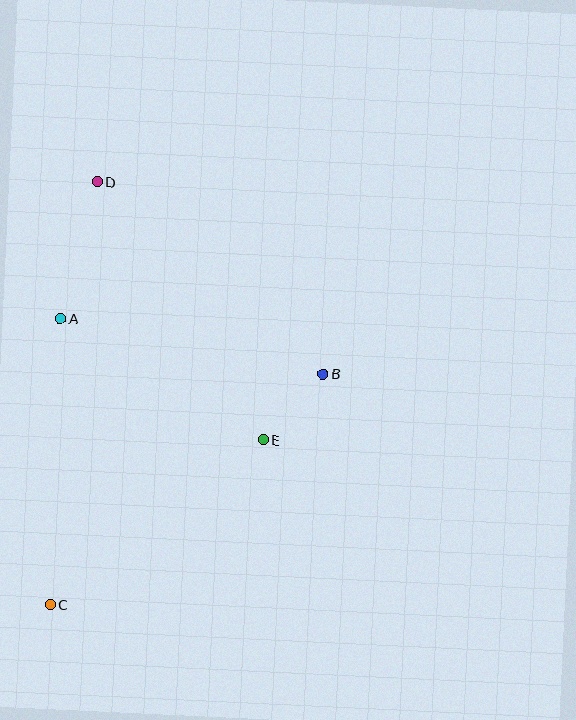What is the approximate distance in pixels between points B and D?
The distance between B and D is approximately 297 pixels.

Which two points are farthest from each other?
Points C and D are farthest from each other.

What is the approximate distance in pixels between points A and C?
The distance between A and C is approximately 286 pixels.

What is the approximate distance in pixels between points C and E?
The distance between C and E is approximately 269 pixels.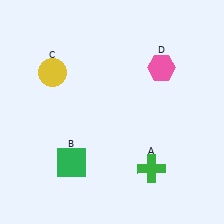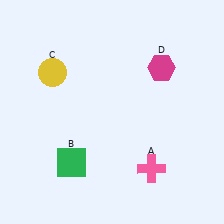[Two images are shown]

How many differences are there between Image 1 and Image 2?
There are 2 differences between the two images.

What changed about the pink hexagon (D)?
In Image 1, D is pink. In Image 2, it changed to magenta.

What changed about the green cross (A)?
In Image 1, A is green. In Image 2, it changed to pink.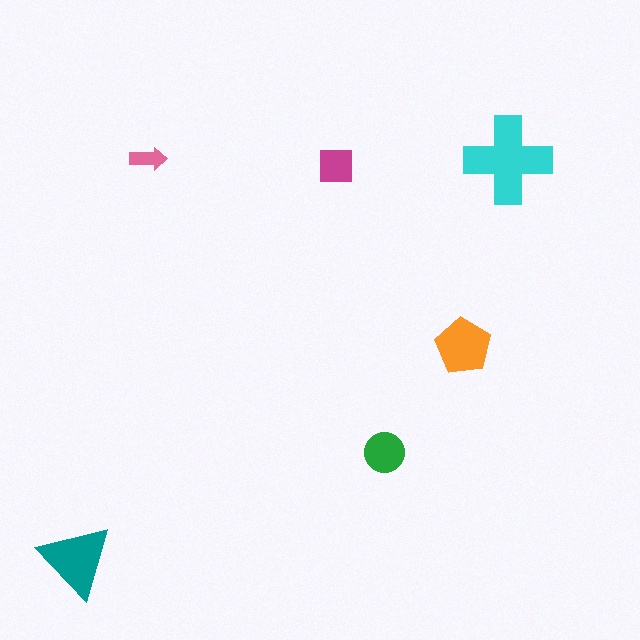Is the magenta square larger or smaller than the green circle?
Smaller.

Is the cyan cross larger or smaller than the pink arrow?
Larger.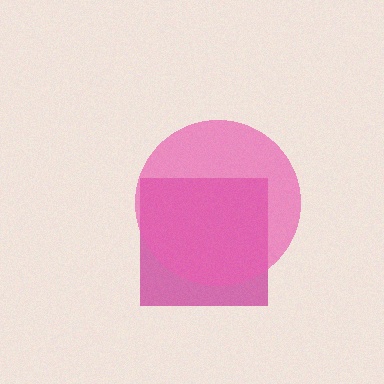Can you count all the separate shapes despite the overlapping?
Yes, there are 2 separate shapes.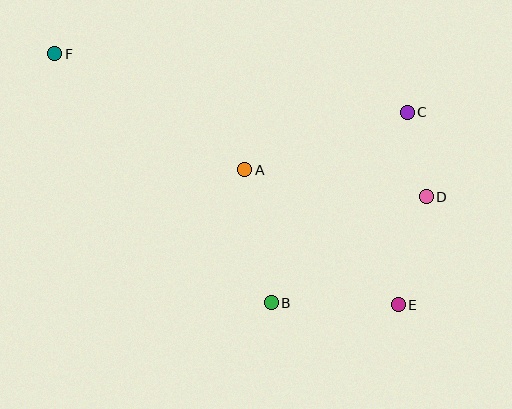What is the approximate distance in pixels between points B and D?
The distance between B and D is approximately 188 pixels.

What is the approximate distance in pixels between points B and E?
The distance between B and E is approximately 127 pixels.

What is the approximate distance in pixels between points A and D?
The distance between A and D is approximately 184 pixels.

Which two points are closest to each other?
Points C and D are closest to each other.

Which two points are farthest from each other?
Points E and F are farthest from each other.